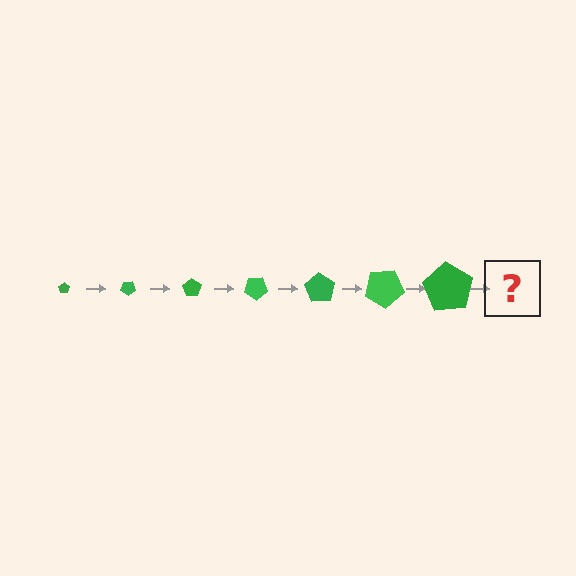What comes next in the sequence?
The next element should be a pentagon, larger than the previous one and rotated 245 degrees from the start.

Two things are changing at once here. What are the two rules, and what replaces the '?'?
The two rules are that the pentagon grows larger each step and it rotates 35 degrees each step. The '?' should be a pentagon, larger than the previous one and rotated 245 degrees from the start.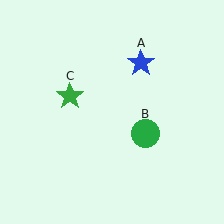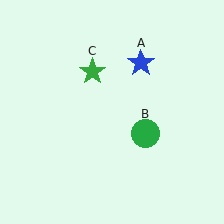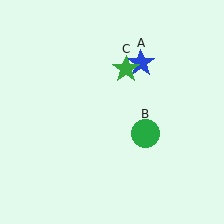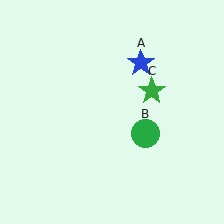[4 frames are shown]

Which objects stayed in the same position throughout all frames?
Blue star (object A) and green circle (object B) remained stationary.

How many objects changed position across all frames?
1 object changed position: green star (object C).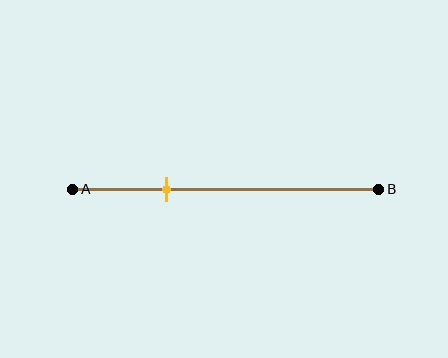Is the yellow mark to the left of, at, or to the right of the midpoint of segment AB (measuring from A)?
The yellow mark is to the left of the midpoint of segment AB.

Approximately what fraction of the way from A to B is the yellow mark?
The yellow mark is approximately 30% of the way from A to B.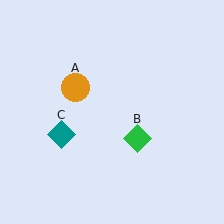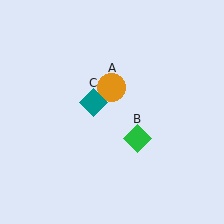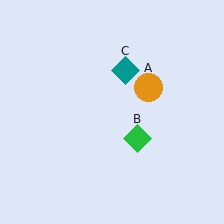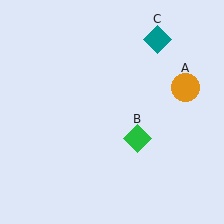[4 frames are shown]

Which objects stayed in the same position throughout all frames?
Green diamond (object B) remained stationary.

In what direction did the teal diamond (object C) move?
The teal diamond (object C) moved up and to the right.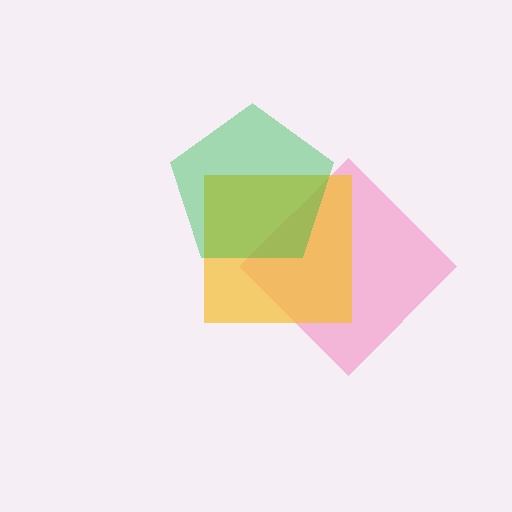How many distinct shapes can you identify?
There are 3 distinct shapes: a pink diamond, a yellow square, a green pentagon.